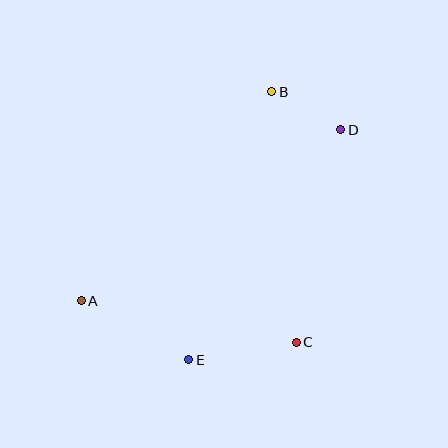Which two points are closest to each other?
Points B and D are closest to each other.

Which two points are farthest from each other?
Points A and D are farthest from each other.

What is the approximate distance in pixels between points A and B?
The distance between A and B is approximately 283 pixels.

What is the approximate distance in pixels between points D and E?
The distance between D and E is approximately 276 pixels.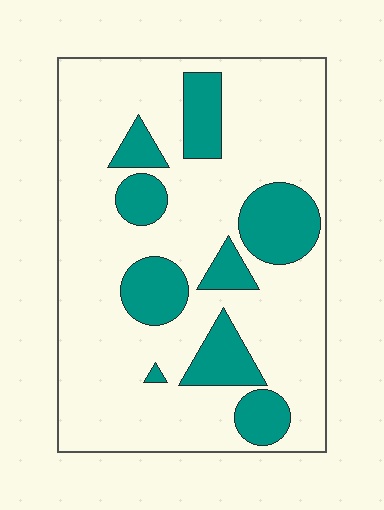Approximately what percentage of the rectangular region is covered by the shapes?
Approximately 25%.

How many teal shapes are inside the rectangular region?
9.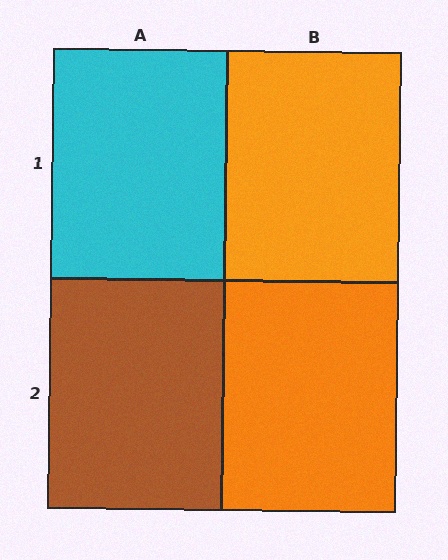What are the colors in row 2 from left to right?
Brown, orange.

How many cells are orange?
2 cells are orange.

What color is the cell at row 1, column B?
Orange.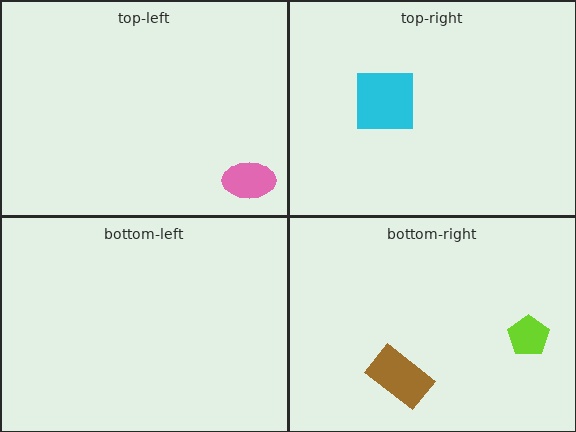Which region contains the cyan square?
The top-right region.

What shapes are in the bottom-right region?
The lime pentagon, the brown rectangle.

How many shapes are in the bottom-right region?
2.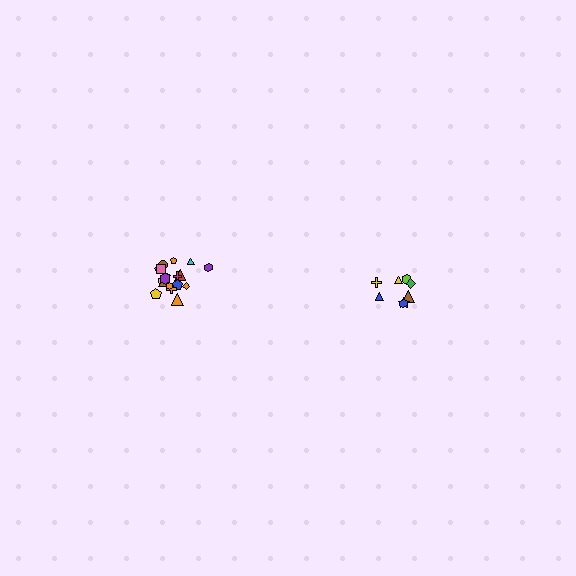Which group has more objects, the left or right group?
The left group.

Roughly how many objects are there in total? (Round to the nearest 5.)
Roughly 25 objects in total.